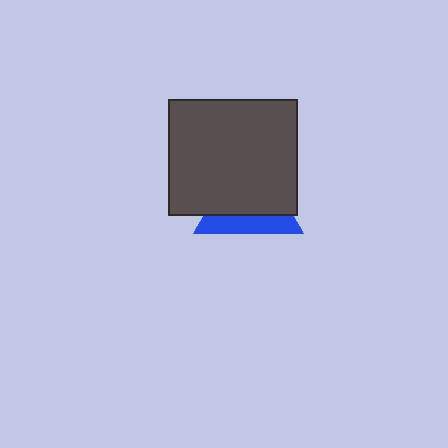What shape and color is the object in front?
The object in front is a dark gray rectangle.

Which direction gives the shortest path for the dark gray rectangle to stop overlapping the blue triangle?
Moving up gives the shortest separation.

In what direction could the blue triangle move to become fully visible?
The blue triangle could move down. That would shift it out from behind the dark gray rectangle entirely.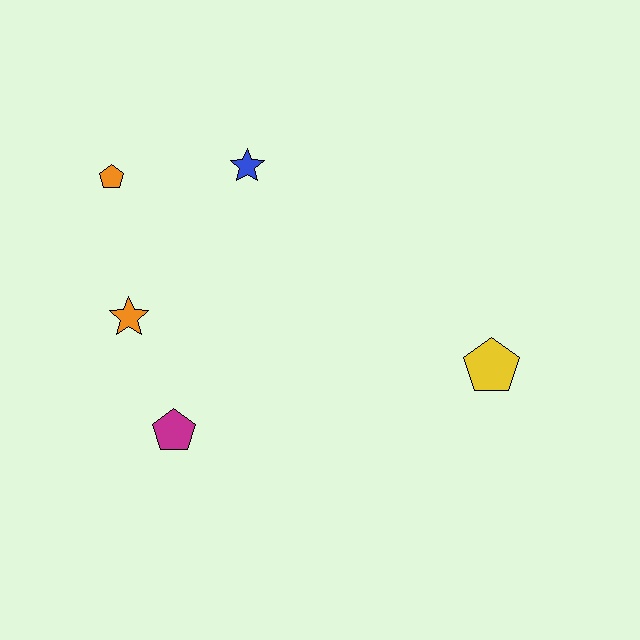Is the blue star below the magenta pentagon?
No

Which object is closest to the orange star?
The magenta pentagon is closest to the orange star.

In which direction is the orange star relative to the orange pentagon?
The orange star is below the orange pentagon.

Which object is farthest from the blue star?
The yellow pentagon is farthest from the blue star.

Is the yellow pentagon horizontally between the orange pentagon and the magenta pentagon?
No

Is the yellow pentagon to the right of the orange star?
Yes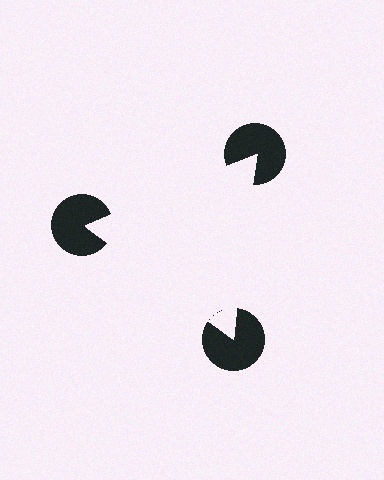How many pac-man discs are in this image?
There are 3 — one at each vertex of the illusory triangle.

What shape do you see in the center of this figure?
An illusory triangle — its edges are inferred from the aligned wedge cuts in the pac-man discs, not physically drawn.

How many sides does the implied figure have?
3 sides.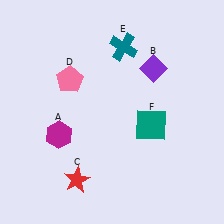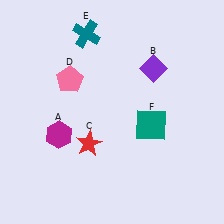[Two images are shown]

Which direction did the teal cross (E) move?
The teal cross (E) moved left.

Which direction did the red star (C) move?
The red star (C) moved up.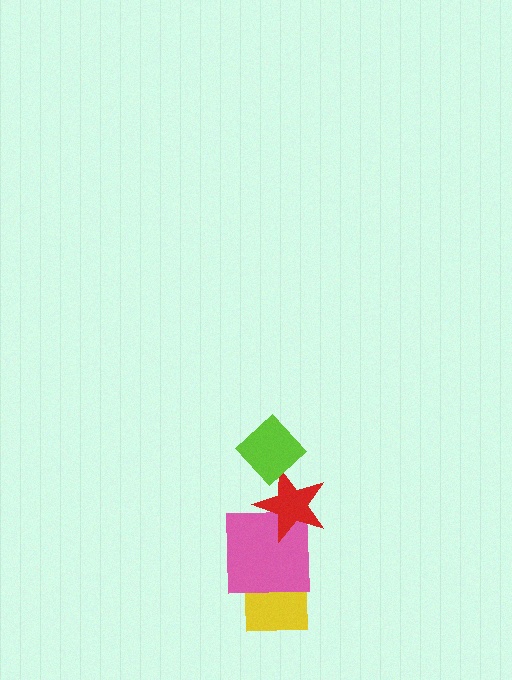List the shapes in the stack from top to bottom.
From top to bottom: the lime diamond, the red star, the pink square, the yellow square.